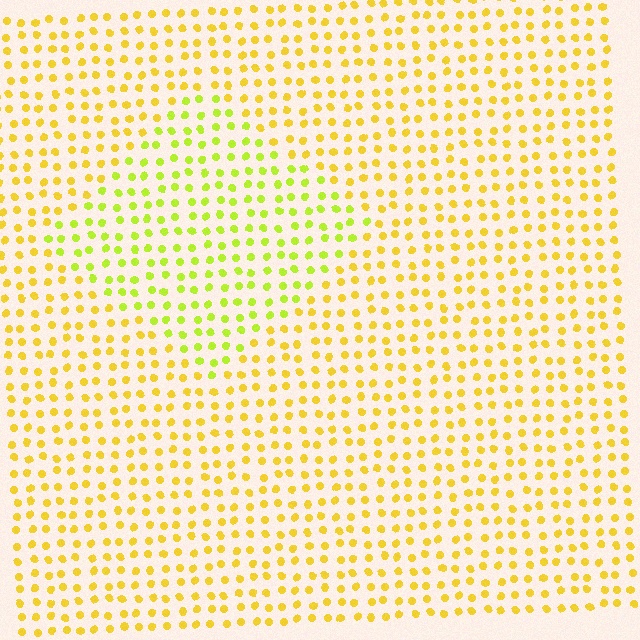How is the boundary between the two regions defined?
The boundary is defined purely by a slight shift in hue (about 29 degrees). Spacing, size, and orientation are identical on both sides.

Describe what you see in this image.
The image is filled with small yellow elements in a uniform arrangement. A diamond-shaped region is visible where the elements are tinted to a slightly different hue, forming a subtle color boundary.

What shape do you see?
I see a diamond.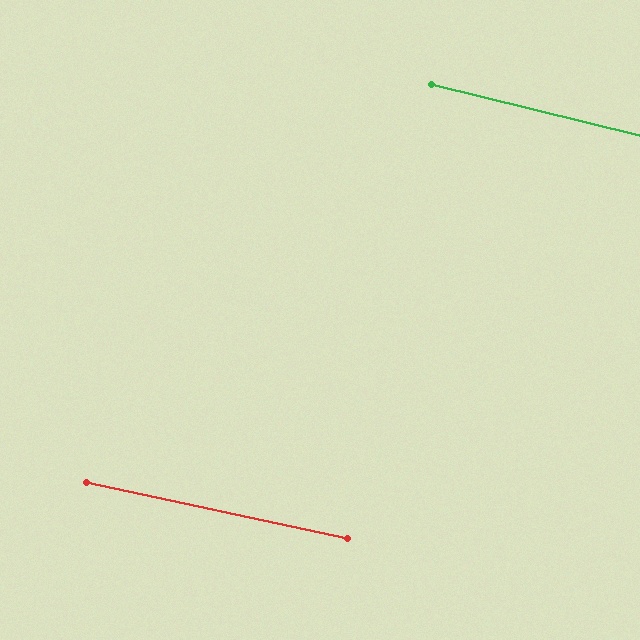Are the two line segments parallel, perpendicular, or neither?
Parallel — their directions differ by only 1.8°.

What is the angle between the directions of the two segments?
Approximately 2 degrees.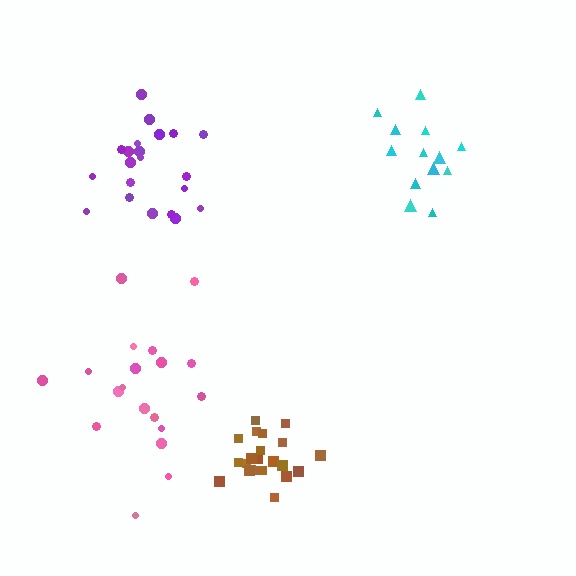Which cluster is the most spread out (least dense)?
Pink.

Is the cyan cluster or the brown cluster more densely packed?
Brown.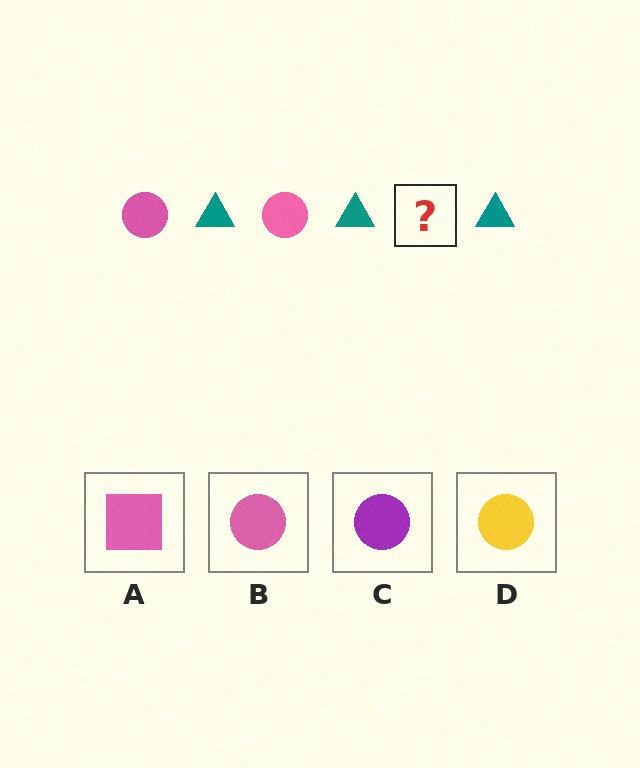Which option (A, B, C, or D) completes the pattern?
B.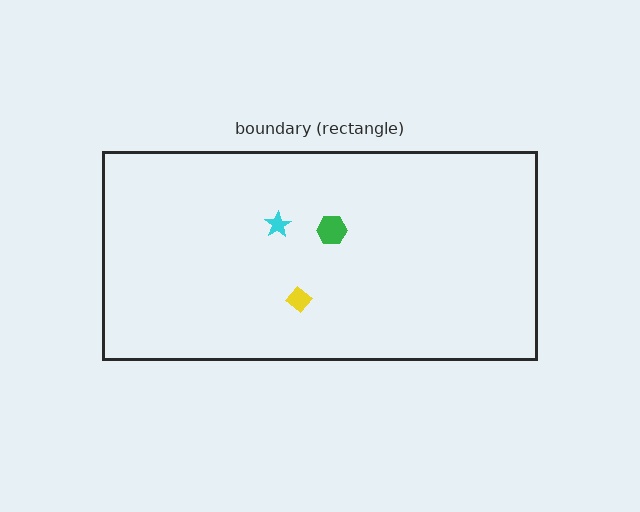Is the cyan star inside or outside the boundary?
Inside.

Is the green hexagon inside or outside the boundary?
Inside.